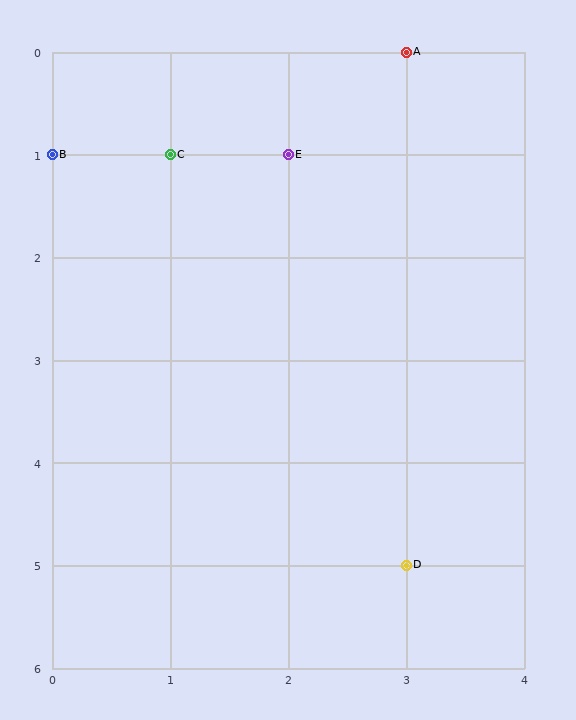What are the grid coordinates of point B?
Point B is at grid coordinates (0, 1).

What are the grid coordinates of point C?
Point C is at grid coordinates (1, 1).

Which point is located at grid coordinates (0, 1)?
Point B is at (0, 1).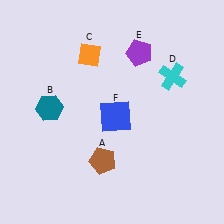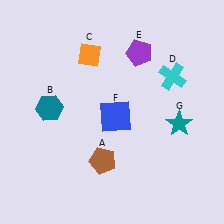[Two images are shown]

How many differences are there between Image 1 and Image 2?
There is 1 difference between the two images.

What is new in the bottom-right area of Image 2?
A teal star (G) was added in the bottom-right area of Image 2.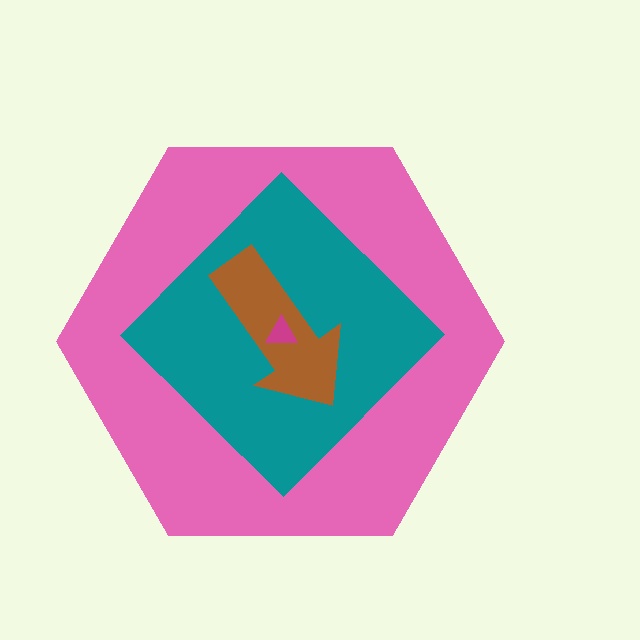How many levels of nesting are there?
4.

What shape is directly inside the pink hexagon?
The teal diamond.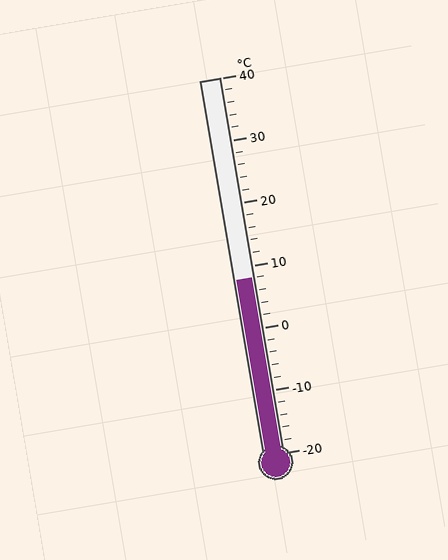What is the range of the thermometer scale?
The thermometer scale ranges from -20°C to 40°C.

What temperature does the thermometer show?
The thermometer shows approximately 8°C.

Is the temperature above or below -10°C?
The temperature is above -10°C.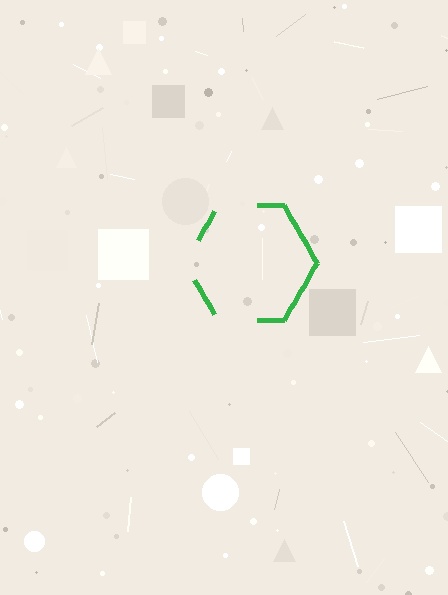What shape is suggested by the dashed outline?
The dashed outline suggests a hexagon.